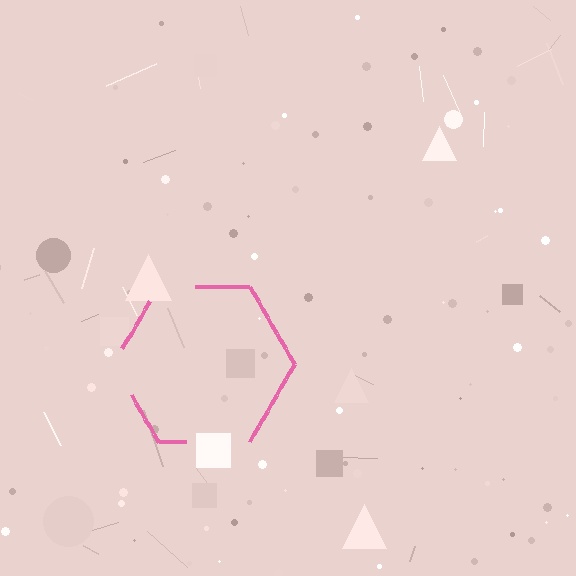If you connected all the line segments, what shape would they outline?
They would outline a hexagon.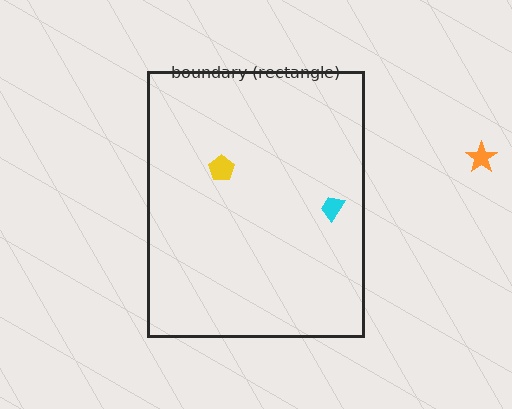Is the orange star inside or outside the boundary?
Outside.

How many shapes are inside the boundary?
2 inside, 1 outside.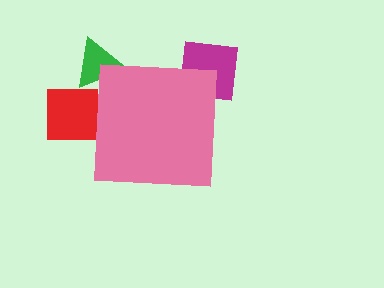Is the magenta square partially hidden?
Yes, the magenta square is partially hidden behind the pink square.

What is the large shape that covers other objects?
A pink square.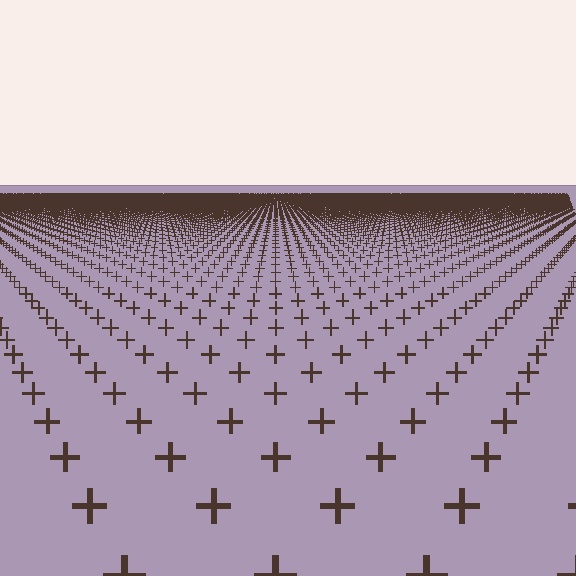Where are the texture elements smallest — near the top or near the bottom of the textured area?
Near the top.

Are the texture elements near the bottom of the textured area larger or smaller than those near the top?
Larger. Near the bottom, elements are closer to the viewer and appear at a bigger on-screen size.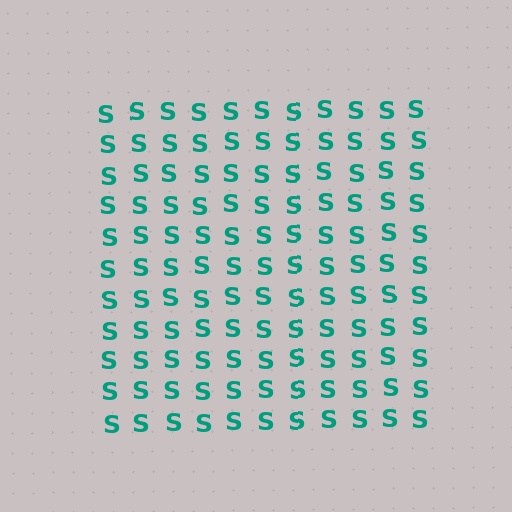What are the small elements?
The small elements are letter S's.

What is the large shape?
The large shape is a square.